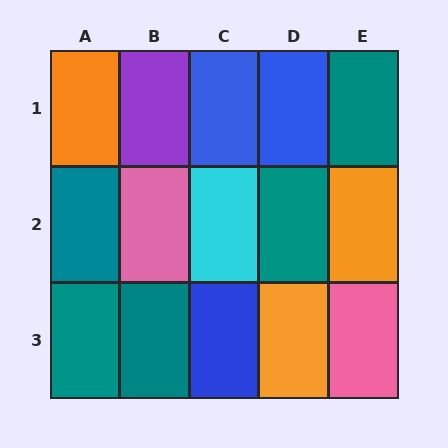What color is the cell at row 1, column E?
Teal.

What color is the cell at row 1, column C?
Blue.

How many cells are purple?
1 cell is purple.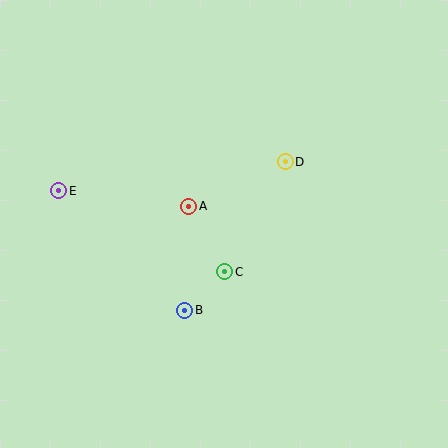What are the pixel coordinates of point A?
Point A is at (189, 206).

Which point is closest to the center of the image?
Point A at (189, 206) is closest to the center.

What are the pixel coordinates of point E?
Point E is at (59, 191).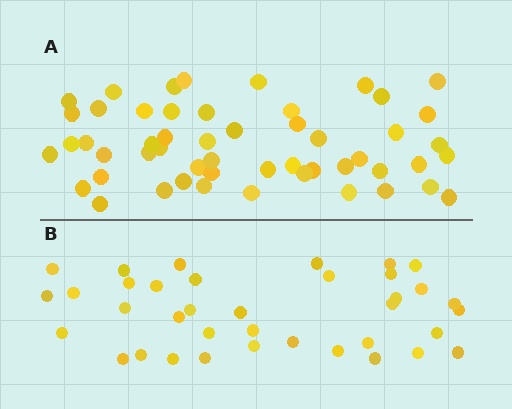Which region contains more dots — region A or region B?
Region A (the top region) has more dots.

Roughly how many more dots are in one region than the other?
Region A has approximately 15 more dots than region B.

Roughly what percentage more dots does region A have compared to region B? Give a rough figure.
About 40% more.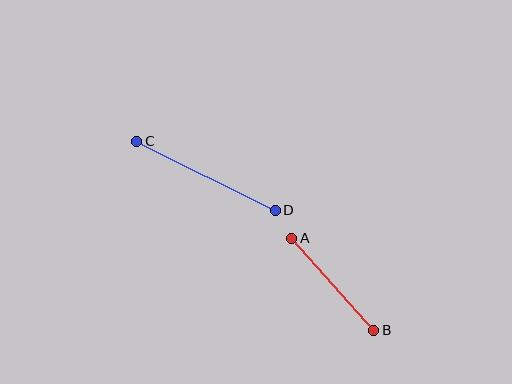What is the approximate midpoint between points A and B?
The midpoint is at approximately (333, 284) pixels.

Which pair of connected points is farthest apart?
Points C and D are farthest apart.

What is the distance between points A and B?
The distance is approximately 124 pixels.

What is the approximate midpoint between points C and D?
The midpoint is at approximately (206, 176) pixels.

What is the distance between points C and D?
The distance is approximately 155 pixels.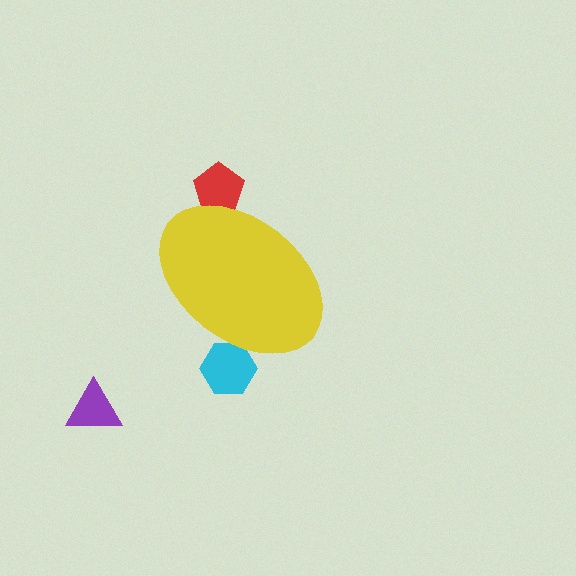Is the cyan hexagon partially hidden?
Yes, the cyan hexagon is partially hidden behind the yellow ellipse.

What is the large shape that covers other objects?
A yellow ellipse.